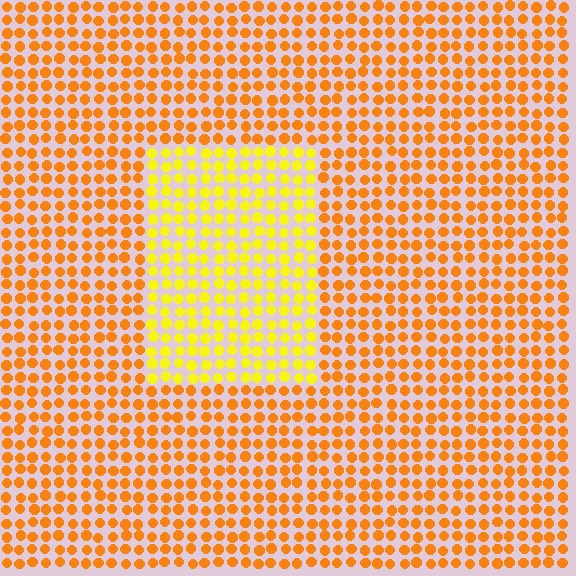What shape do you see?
I see a rectangle.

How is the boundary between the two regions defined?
The boundary is defined purely by a slight shift in hue (about 30 degrees). Spacing, size, and orientation are identical on both sides.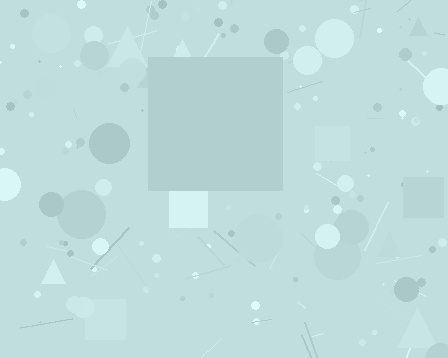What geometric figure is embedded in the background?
A square is embedded in the background.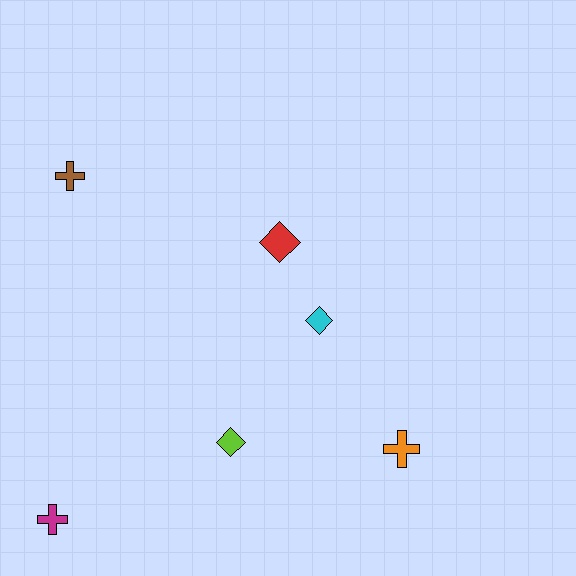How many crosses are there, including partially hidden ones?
There are 3 crosses.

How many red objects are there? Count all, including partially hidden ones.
There is 1 red object.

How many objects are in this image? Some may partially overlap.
There are 6 objects.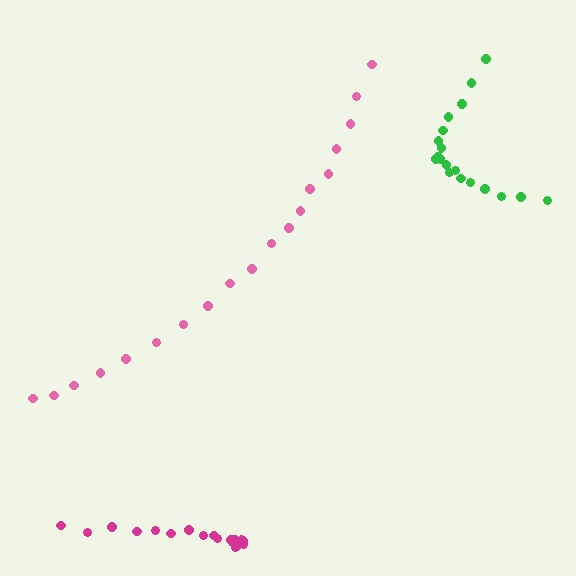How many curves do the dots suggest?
There are 3 distinct paths.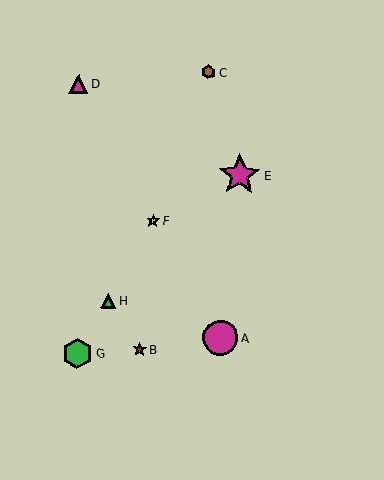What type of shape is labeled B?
Shape B is a red star.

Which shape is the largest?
The magenta star (labeled E) is the largest.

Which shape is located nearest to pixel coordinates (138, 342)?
The red star (labeled B) at (140, 349) is nearest to that location.